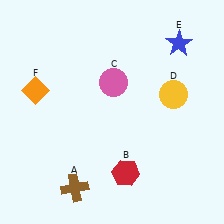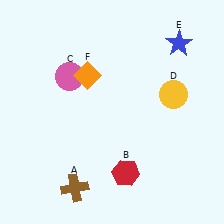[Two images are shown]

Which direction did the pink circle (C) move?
The pink circle (C) moved left.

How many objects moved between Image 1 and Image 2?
2 objects moved between the two images.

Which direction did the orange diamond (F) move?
The orange diamond (F) moved right.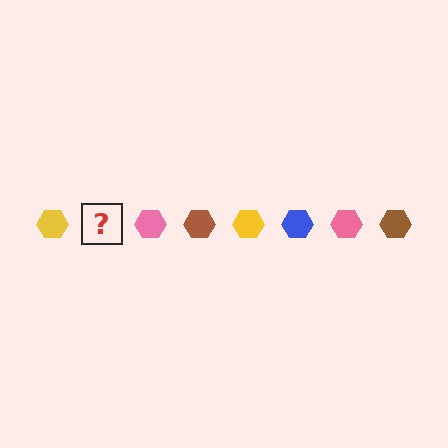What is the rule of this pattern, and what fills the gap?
The rule is that the pattern cycles through yellow, blue, pink, brown hexagons. The gap should be filled with a blue hexagon.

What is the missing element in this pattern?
The missing element is a blue hexagon.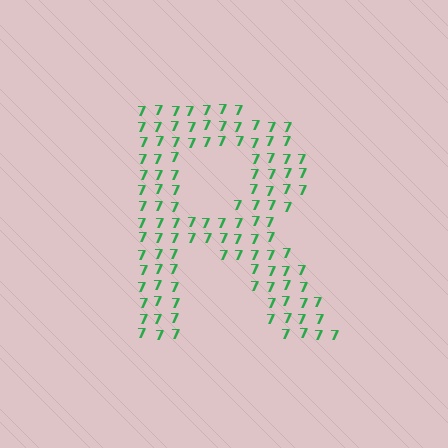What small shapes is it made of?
It is made of small digit 7's.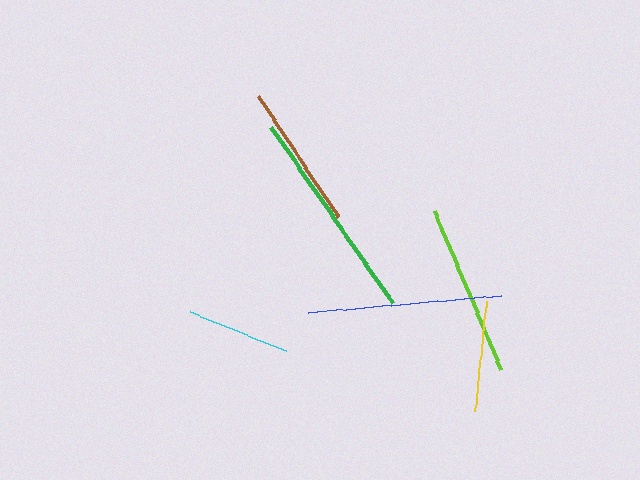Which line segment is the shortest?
The cyan line is the shortest at approximately 103 pixels.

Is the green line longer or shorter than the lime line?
The green line is longer than the lime line.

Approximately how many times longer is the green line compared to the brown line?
The green line is approximately 1.5 times the length of the brown line.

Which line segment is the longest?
The green line is the longest at approximately 213 pixels.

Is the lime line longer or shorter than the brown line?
The lime line is longer than the brown line.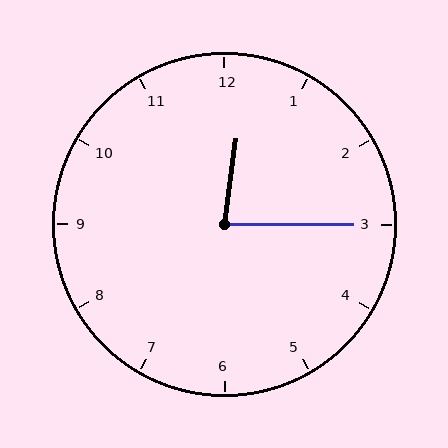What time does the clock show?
12:15.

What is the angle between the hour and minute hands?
Approximately 82 degrees.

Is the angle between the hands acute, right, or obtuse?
It is acute.